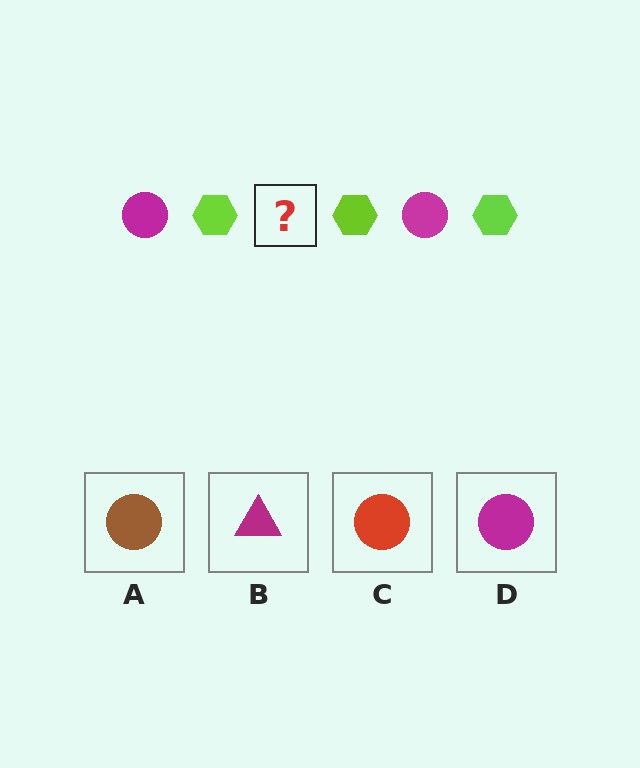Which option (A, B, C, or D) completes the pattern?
D.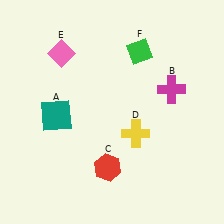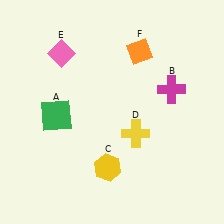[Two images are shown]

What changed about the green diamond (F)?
In Image 1, F is green. In Image 2, it changed to orange.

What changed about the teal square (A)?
In Image 1, A is teal. In Image 2, it changed to green.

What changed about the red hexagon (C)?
In Image 1, C is red. In Image 2, it changed to yellow.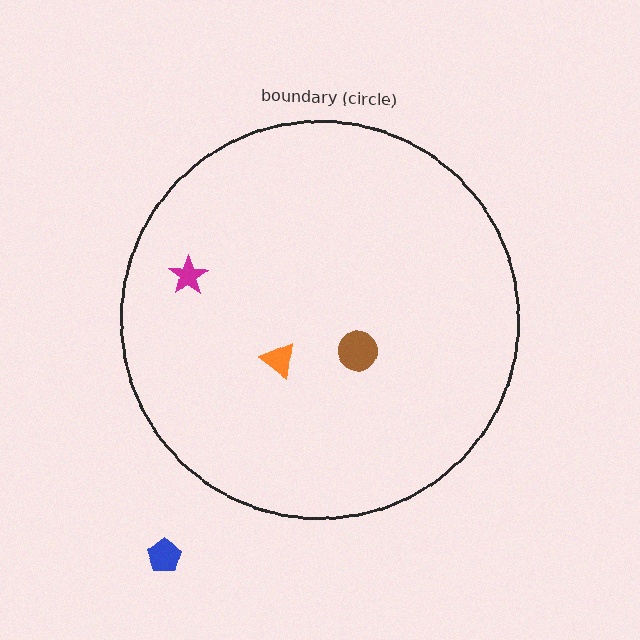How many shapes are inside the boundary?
3 inside, 1 outside.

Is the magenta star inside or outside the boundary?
Inside.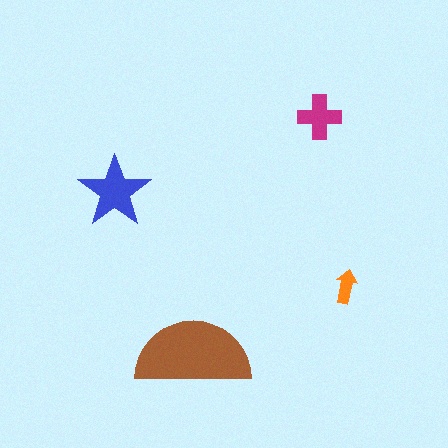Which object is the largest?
The brown semicircle.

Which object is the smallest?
The orange arrow.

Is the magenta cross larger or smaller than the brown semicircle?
Smaller.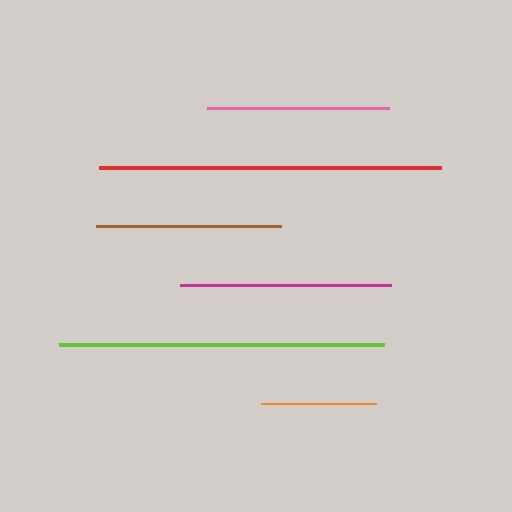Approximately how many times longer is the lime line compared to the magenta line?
The lime line is approximately 1.5 times the length of the magenta line.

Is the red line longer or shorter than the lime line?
The red line is longer than the lime line.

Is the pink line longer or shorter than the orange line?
The pink line is longer than the orange line.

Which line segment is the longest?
The red line is the longest at approximately 342 pixels.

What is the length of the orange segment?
The orange segment is approximately 115 pixels long.